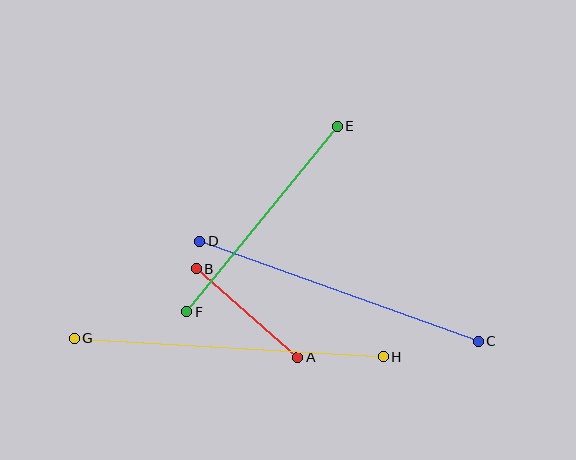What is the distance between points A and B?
The distance is approximately 135 pixels.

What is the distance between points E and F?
The distance is approximately 239 pixels.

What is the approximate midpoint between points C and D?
The midpoint is at approximately (339, 291) pixels.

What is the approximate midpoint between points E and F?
The midpoint is at approximately (262, 219) pixels.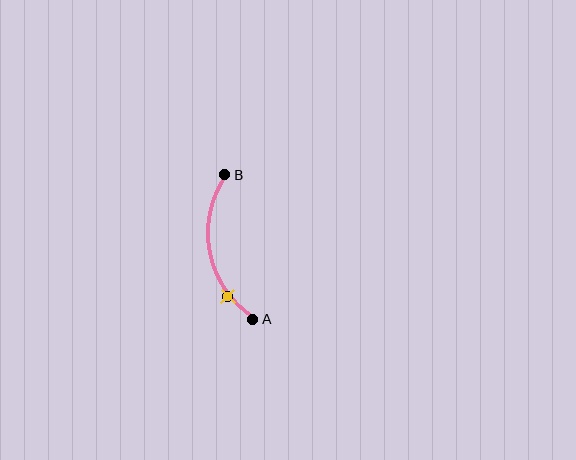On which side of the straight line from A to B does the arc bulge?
The arc bulges to the left of the straight line connecting A and B.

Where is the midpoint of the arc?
The arc midpoint is the point on the curve farthest from the straight line joining A and B. It sits to the left of that line.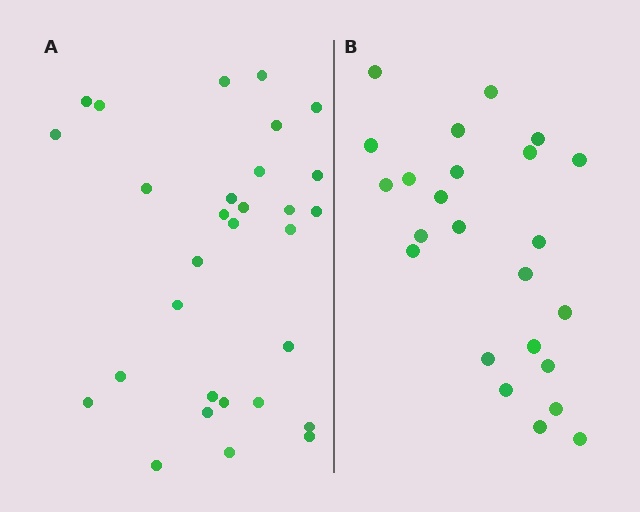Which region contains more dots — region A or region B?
Region A (the left region) has more dots.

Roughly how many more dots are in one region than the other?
Region A has about 6 more dots than region B.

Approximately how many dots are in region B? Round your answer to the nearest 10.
About 20 dots. (The exact count is 24, which rounds to 20.)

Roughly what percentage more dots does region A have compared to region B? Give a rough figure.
About 25% more.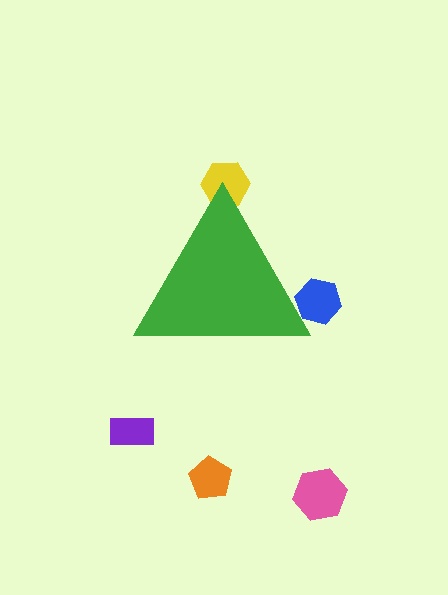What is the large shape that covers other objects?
A green triangle.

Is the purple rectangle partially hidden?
No, the purple rectangle is fully visible.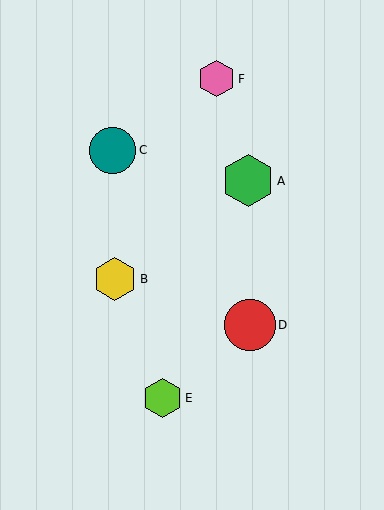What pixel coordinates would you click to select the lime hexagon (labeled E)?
Click at (163, 398) to select the lime hexagon E.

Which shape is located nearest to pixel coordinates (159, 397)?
The lime hexagon (labeled E) at (163, 398) is nearest to that location.